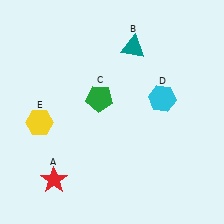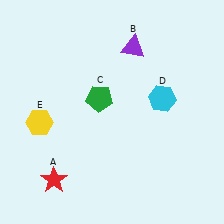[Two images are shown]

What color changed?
The triangle (B) changed from teal in Image 1 to purple in Image 2.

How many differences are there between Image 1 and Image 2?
There is 1 difference between the two images.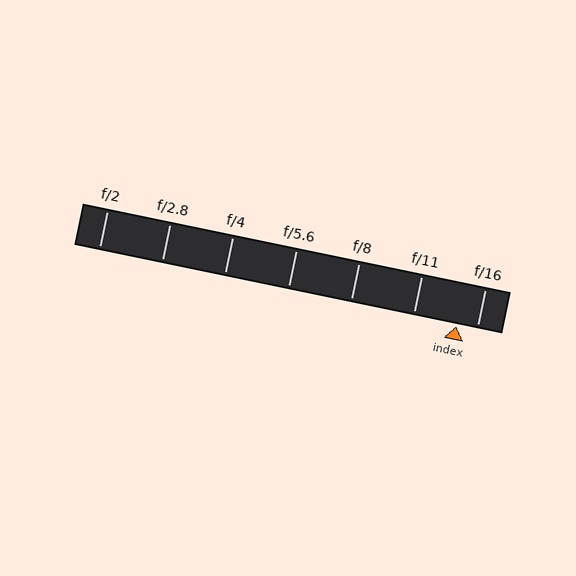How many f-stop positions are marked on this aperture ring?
There are 7 f-stop positions marked.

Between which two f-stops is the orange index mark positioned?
The index mark is between f/11 and f/16.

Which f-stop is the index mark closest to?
The index mark is closest to f/16.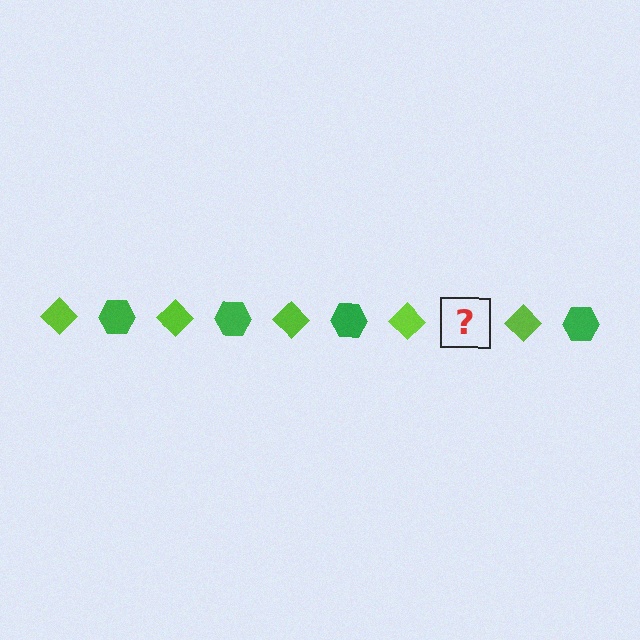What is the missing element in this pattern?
The missing element is a green hexagon.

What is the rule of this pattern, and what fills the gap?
The rule is that the pattern alternates between lime diamond and green hexagon. The gap should be filled with a green hexagon.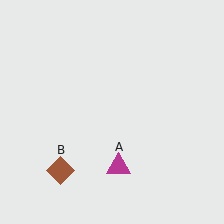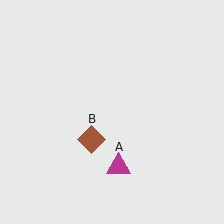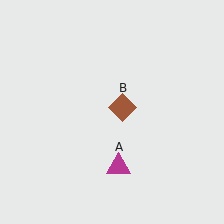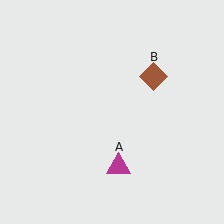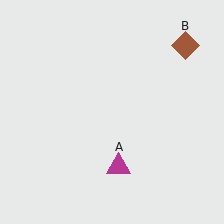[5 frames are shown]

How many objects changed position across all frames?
1 object changed position: brown diamond (object B).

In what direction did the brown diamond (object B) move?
The brown diamond (object B) moved up and to the right.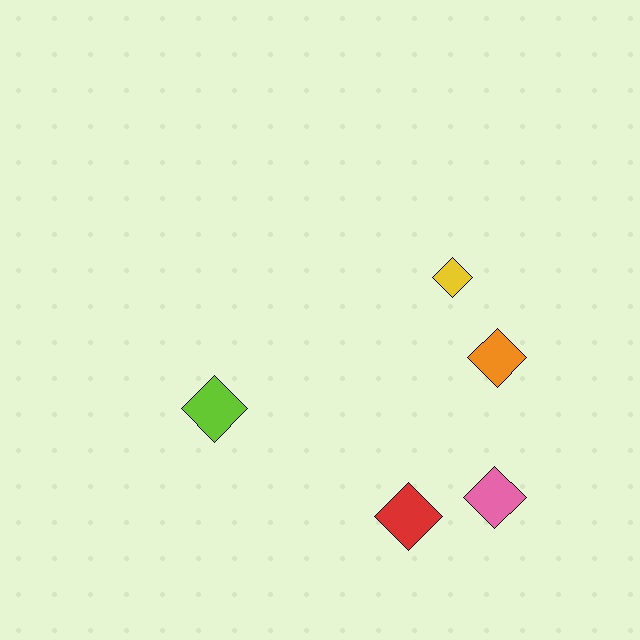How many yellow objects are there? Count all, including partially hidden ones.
There is 1 yellow object.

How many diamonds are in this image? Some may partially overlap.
There are 5 diamonds.